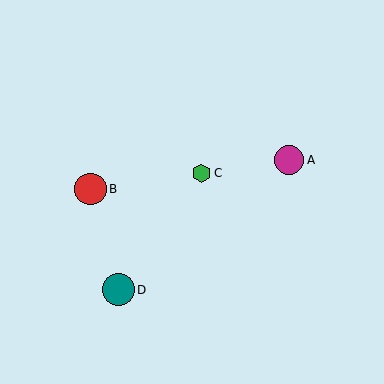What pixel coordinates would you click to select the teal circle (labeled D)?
Click at (118, 290) to select the teal circle D.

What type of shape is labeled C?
Shape C is a green hexagon.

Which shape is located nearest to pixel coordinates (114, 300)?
The teal circle (labeled D) at (118, 290) is nearest to that location.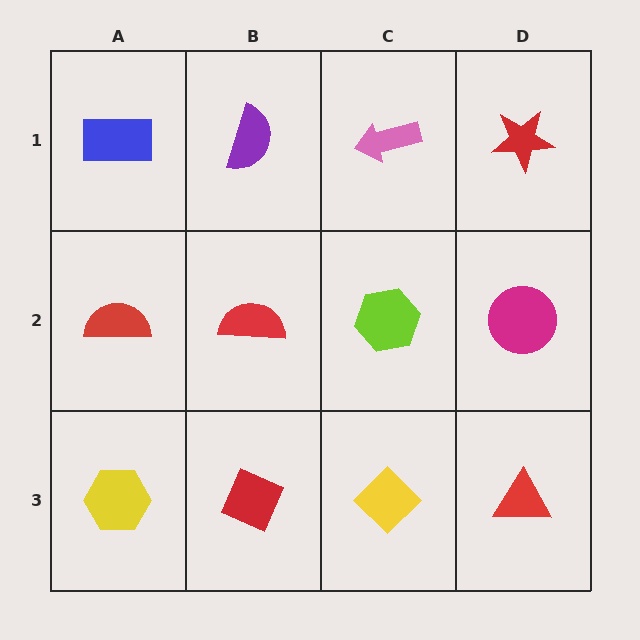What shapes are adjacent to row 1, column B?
A red semicircle (row 2, column B), a blue rectangle (row 1, column A), a pink arrow (row 1, column C).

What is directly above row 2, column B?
A purple semicircle.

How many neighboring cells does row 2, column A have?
3.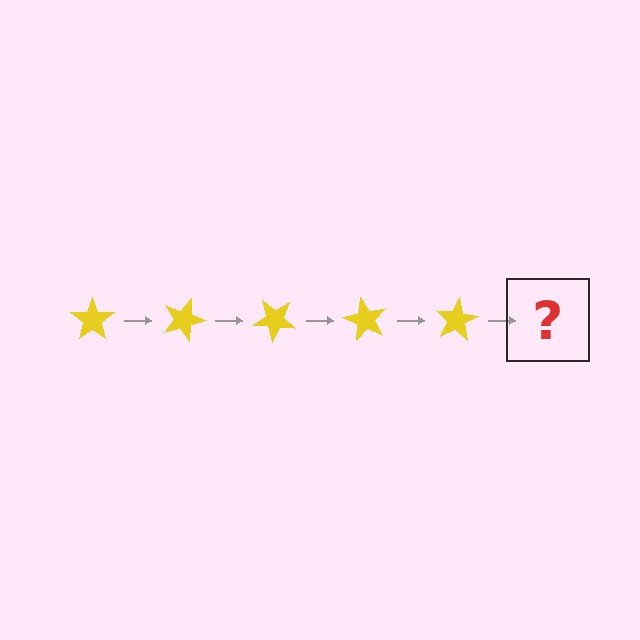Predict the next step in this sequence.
The next step is a yellow star rotated 100 degrees.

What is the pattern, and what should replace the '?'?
The pattern is that the star rotates 20 degrees each step. The '?' should be a yellow star rotated 100 degrees.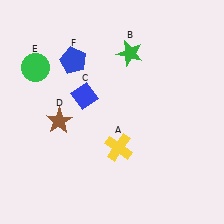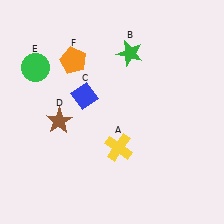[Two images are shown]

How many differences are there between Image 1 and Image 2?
There is 1 difference between the two images.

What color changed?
The pentagon (F) changed from blue in Image 1 to orange in Image 2.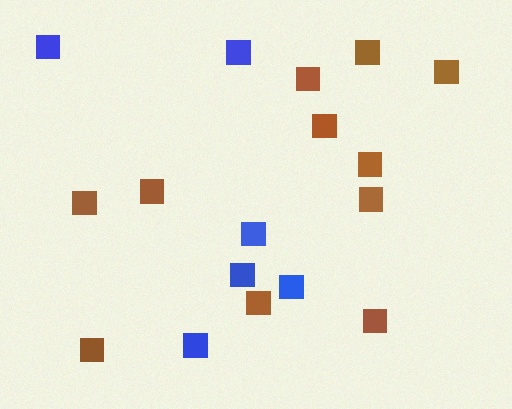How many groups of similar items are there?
There are 2 groups: one group of brown squares (11) and one group of blue squares (6).